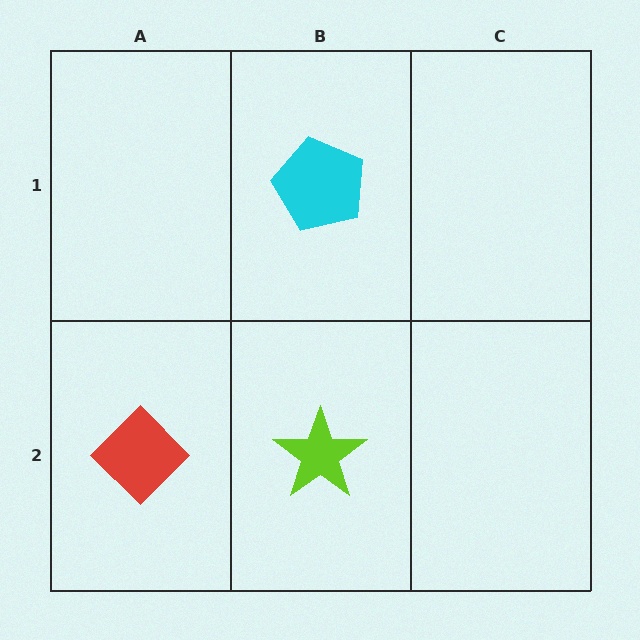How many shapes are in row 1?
1 shape.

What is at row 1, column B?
A cyan pentagon.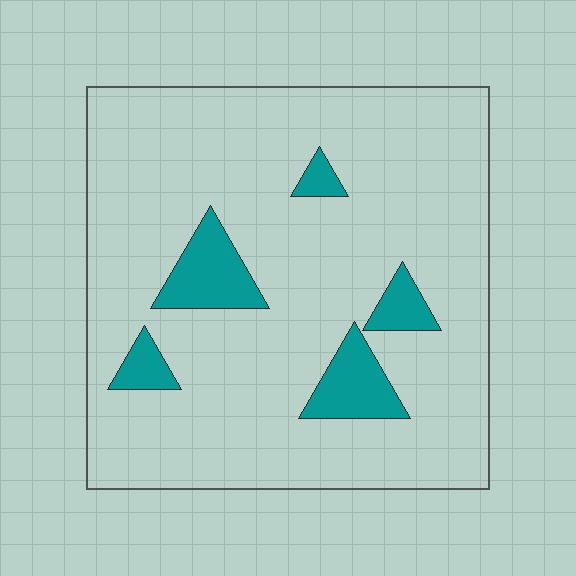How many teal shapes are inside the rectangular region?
5.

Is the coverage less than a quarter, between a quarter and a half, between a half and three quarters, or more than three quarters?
Less than a quarter.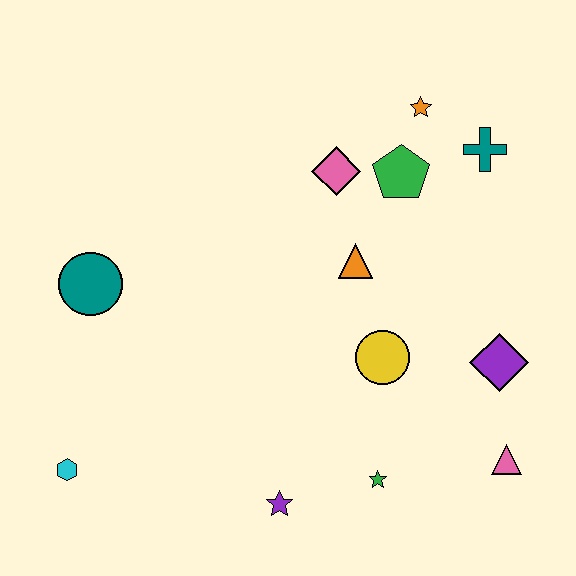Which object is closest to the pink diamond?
The green pentagon is closest to the pink diamond.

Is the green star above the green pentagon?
No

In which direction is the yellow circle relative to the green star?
The yellow circle is above the green star.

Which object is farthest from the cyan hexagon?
The teal cross is farthest from the cyan hexagon.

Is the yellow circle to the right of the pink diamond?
Yes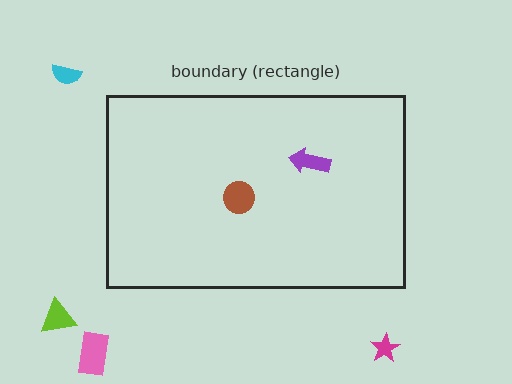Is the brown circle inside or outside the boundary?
Inside.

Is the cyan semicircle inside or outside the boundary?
Outside.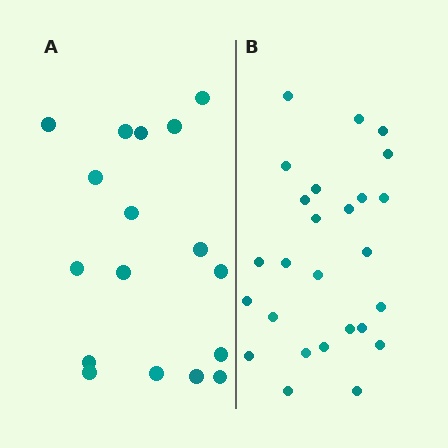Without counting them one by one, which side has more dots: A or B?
Region B (the right region) has more dots.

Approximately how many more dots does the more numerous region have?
Region B has roughly 8 or so more dots than region A.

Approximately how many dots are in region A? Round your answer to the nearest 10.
About 20 dots. (The exact count is 17, which rounds to 20.)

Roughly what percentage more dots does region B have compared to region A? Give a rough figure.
About 55% more.